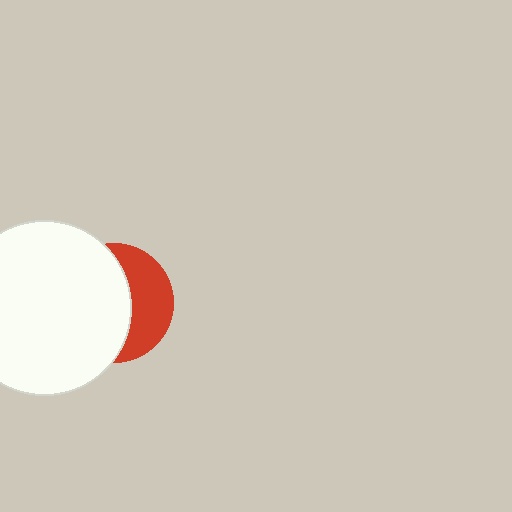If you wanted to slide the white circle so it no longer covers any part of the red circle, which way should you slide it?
Slide it left — that is the most direct way to separate the two shapes.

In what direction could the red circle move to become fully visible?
The red circle could move right. That would shift it out from behind the white circle entirely.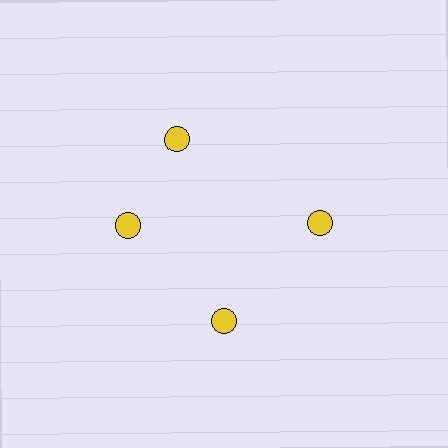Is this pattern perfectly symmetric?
No. The 4 yellow circles are arranged in a ring, but one element near the 12 o'clock position is rotated out of alignment along the ring, breaking the 4-fold rotational symmetry.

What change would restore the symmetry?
The symmetry would be restored by rotating it back into even spacing with its neighbors so that all 4 circles sit at equal angles and equal distance from the center.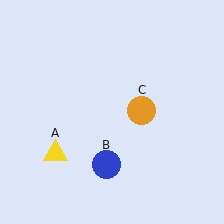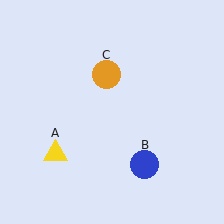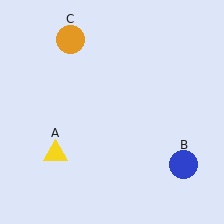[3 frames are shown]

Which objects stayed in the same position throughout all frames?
Yellow triangle (object A) remained stationary.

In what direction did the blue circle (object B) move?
The blue circle (object B) moved right.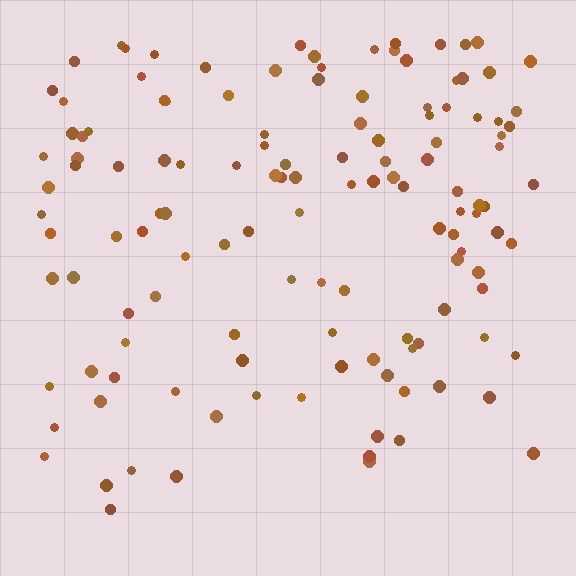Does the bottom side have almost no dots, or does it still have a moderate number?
Still a moderate number, just noticeably fewer than the top.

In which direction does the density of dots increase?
From bottom to top, with the top side densest.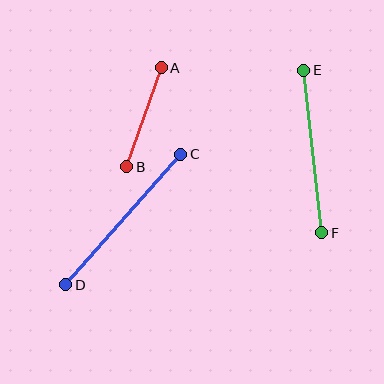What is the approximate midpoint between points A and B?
The midpoint is at approximately (144, 117) pixels.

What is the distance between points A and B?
The distance is approximately 105 pixels.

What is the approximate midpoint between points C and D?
The midpoint is at approximately (123, 220) pixels.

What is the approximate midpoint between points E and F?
The midpoint is at approximately (313, 151) pixels.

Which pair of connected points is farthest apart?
Points C and D are farthest apart.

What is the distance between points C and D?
The distance is approximately 174 pixels.